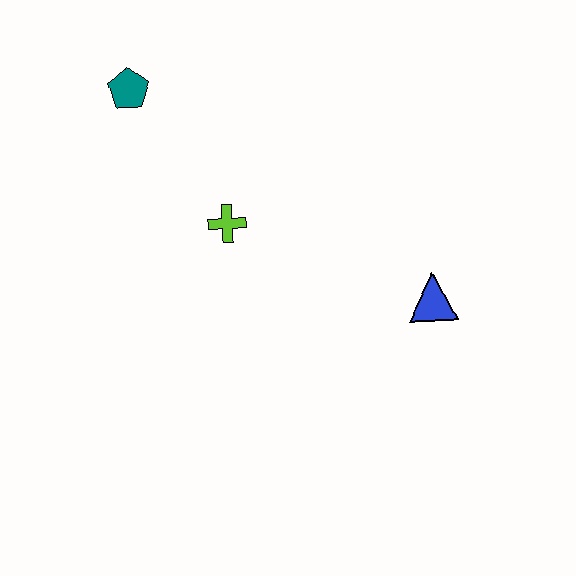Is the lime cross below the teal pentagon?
Yes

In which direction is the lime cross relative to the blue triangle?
The lime cross is to the left of the blue triangle.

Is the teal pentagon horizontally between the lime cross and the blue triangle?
No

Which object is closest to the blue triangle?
The lime cross is closest to the blue triangle.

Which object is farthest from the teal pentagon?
The blue triangle is farthest from the teal pentagon.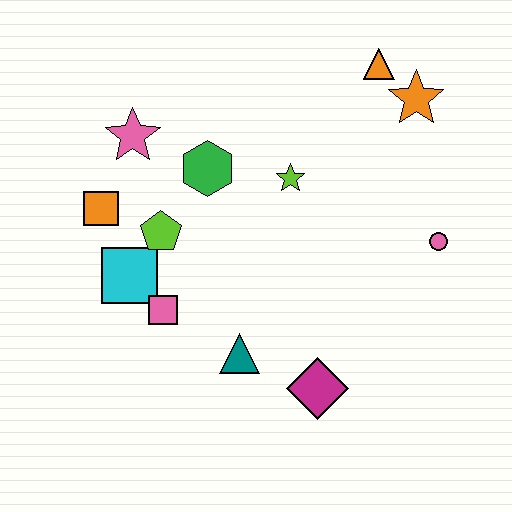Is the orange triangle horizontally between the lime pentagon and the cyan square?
No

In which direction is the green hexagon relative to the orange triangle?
The green hexagon is to the left of the orange triangle.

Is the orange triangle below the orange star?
No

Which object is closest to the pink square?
The cyan square is closest to the pink square.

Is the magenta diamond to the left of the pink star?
No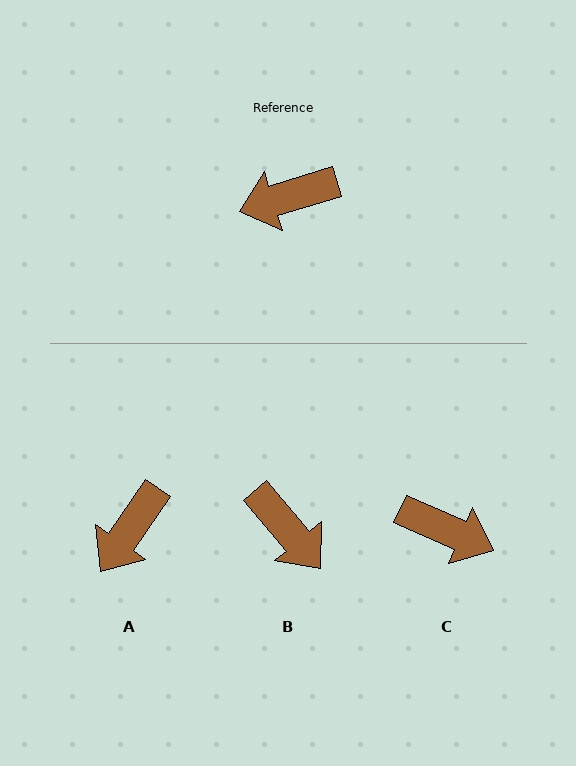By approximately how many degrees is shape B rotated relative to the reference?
Approximately 113 degrees counter-clockwise.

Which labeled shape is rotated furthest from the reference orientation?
C, about 139 degrees away.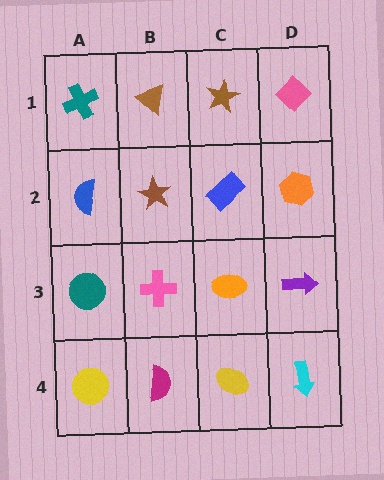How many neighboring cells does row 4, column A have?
2.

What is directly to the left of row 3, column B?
A teal circle.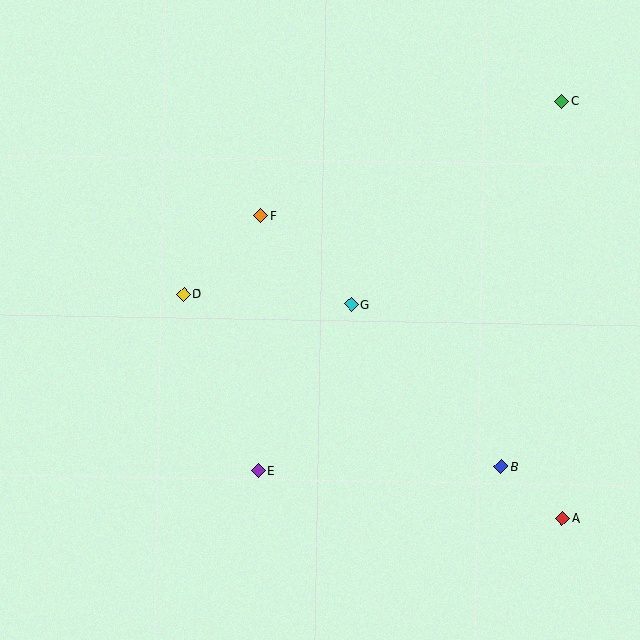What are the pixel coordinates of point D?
Point D is at (184, 294).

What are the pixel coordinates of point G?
Point G is at (352, 304).